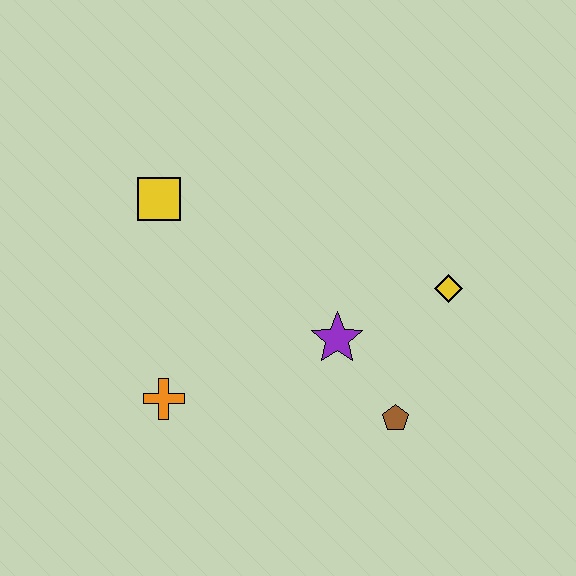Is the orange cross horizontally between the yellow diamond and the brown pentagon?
No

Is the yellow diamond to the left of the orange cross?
No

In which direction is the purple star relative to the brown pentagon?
The purple star is above the brown pentagon.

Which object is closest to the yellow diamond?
The purple star is closest to the yellow diamond.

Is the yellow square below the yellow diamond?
No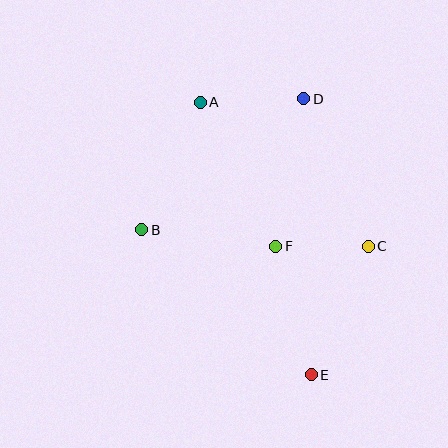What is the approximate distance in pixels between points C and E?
The distance between C and E is approximately 141 pixels.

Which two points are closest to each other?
Points C and F are closest to each other.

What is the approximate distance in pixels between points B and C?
The distance between B and C is approximately 227 pixels.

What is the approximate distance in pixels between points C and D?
The distance between C and D is approximately 161 pixels.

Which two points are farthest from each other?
Points A and E are farthest from each other.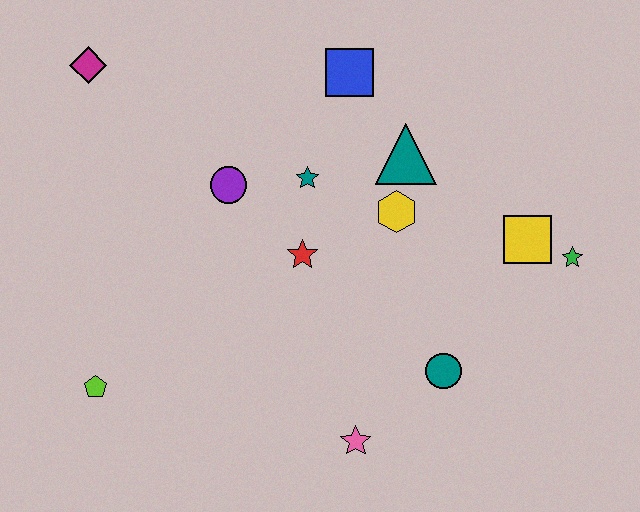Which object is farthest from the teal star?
The lime pentagon is farthest from the teal star.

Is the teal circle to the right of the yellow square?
No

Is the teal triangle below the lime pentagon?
No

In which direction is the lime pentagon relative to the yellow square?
The lime pentagon is to the left of the yellow square.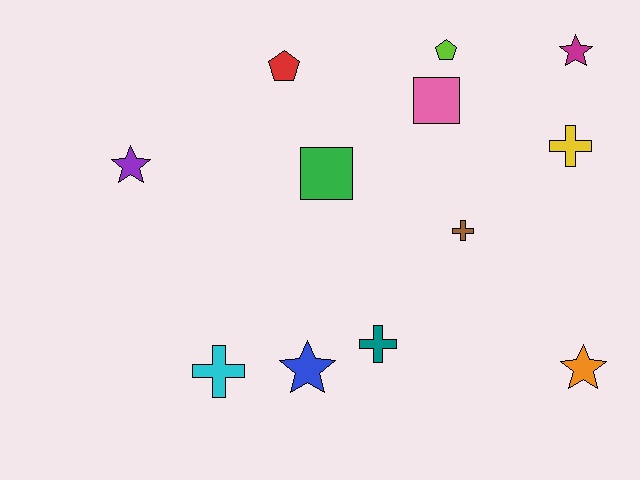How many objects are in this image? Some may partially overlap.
There are 12 objects.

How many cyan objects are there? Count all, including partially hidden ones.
There is 1 cyan object.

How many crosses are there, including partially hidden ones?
There are 4 crosses.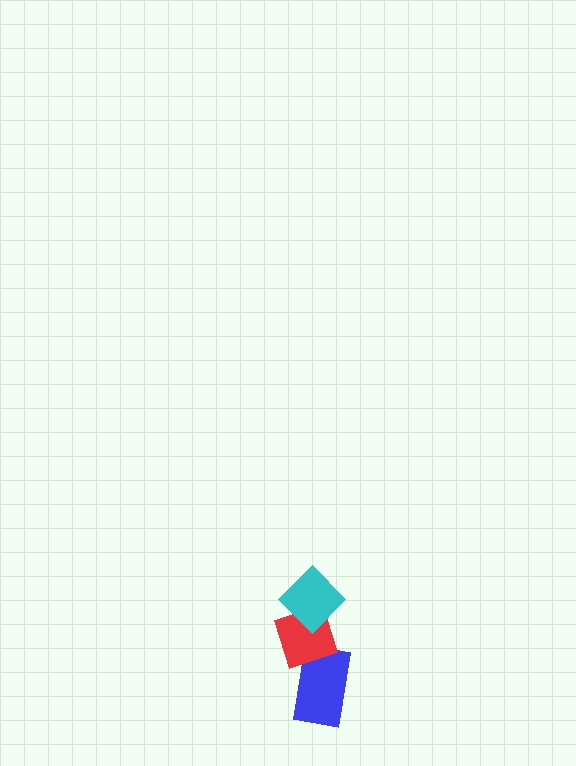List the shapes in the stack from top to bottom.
From top to bottom: the cyan diamond, the red diamond, the blue rectangle.